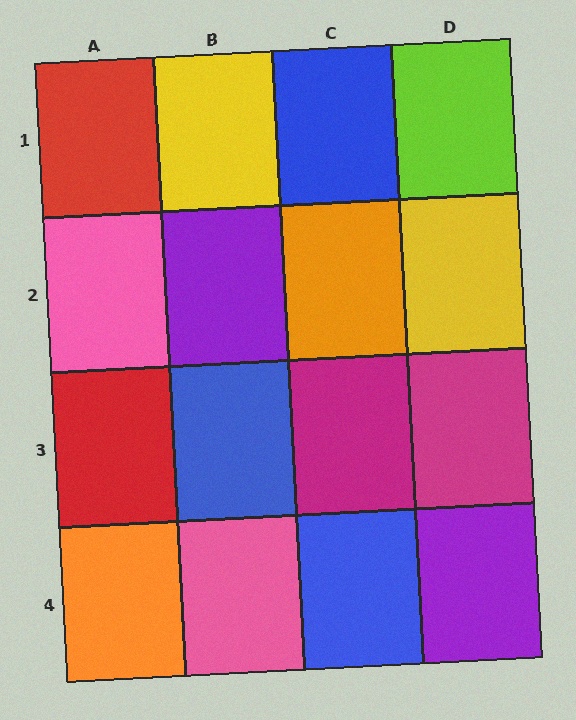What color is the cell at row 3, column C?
Magenta.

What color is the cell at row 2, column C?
Orange.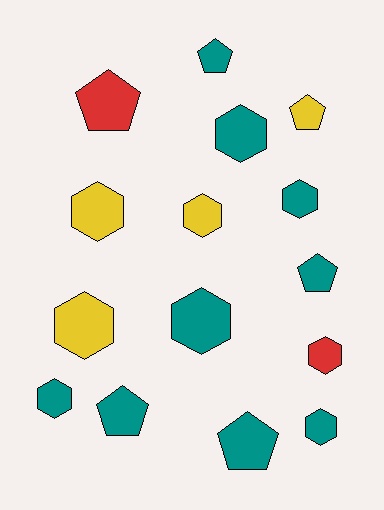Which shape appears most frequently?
Hexagon, with 9 objects.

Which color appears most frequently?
Teal, with 9 objects.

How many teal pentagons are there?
There are 4 teal pentagons.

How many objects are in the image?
There are 15 objects.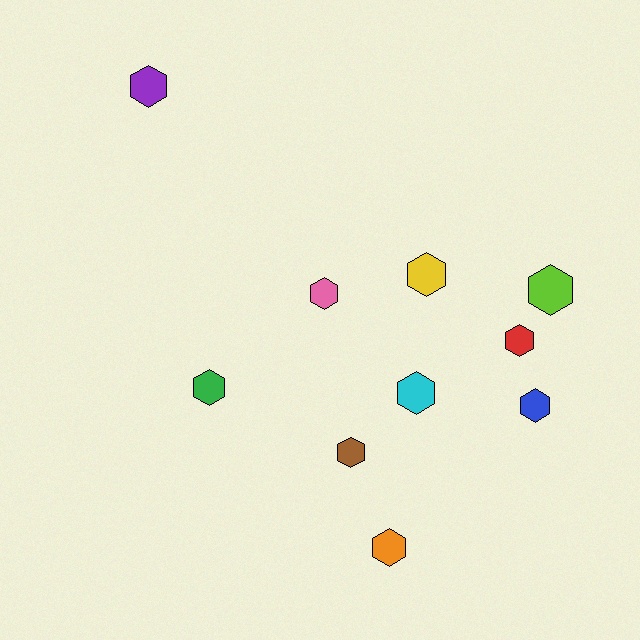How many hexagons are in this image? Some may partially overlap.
There are 10 hexagons.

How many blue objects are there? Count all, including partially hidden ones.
There is 1 blue object.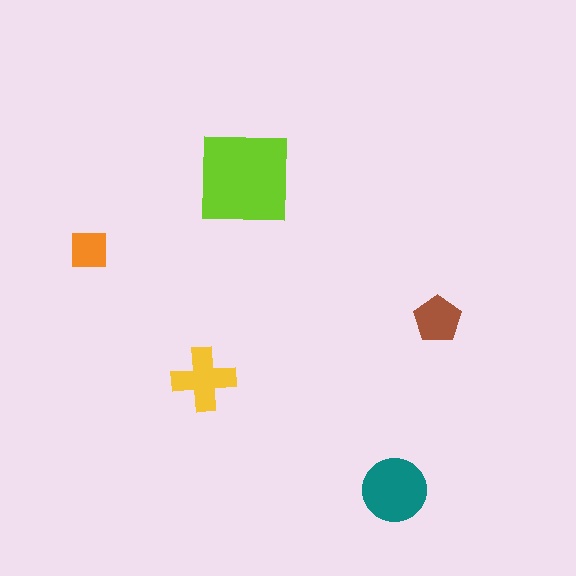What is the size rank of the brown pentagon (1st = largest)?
4th.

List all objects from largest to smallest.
The lime square, the teal circle, the yellow cross, the brown pentagon, the orange square.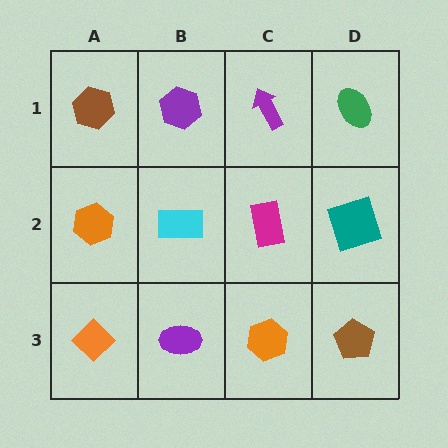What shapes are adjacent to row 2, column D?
A green ellipse (row 1, column D), a brown pentagon (row 3, column D), a magenta rectangle (row 2, column C).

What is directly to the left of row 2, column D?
A magenta rectangle.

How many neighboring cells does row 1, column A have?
2.